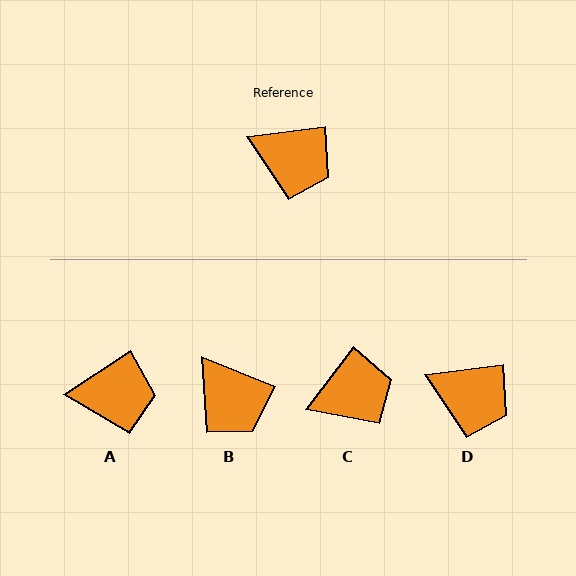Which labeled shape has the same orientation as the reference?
D.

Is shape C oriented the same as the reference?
No, it is off by about 45 degrees.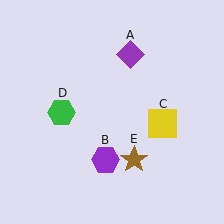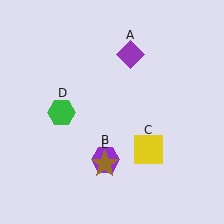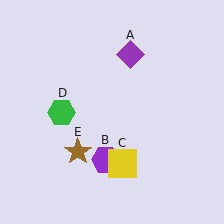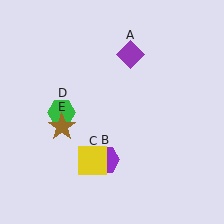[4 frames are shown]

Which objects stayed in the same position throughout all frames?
Purple diamond (object A) and purple hexagon (object B) and green hexagon (object D) remained stationary.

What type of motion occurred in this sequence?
The yellow square (object C), brown star (object E) rotated clockwise around the center of the scene.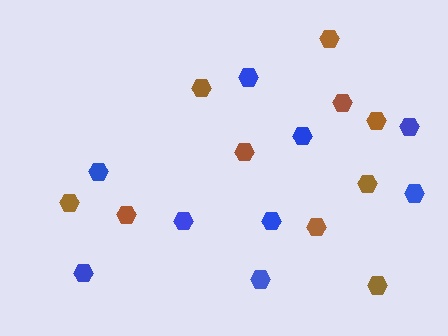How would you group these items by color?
There are 2 groups: one group of blue hexagons (9) and one group of brown hexagons (10).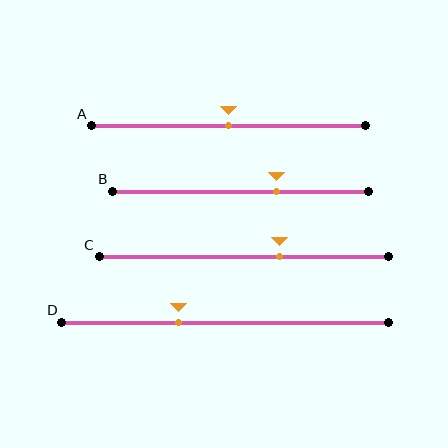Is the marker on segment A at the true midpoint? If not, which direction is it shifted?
Yes, the marker on segment A is at the true midpoint.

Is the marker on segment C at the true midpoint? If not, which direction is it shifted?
No, the marker on segment C is shifted to the right by about 12% of the segment length.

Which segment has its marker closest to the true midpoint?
Segment A has its marker closest to the true midpoint.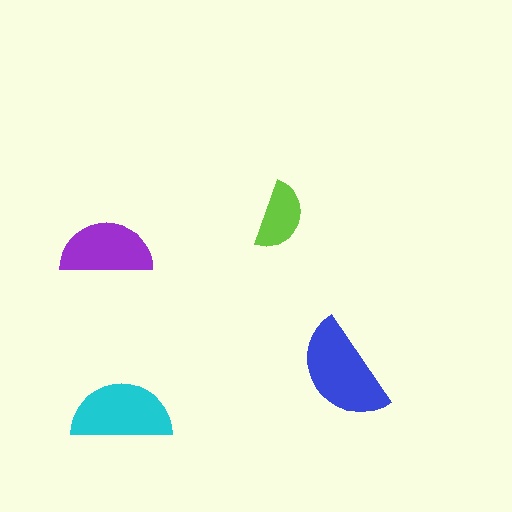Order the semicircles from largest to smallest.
the blue one, the cyan one, the purple one, the lime one.